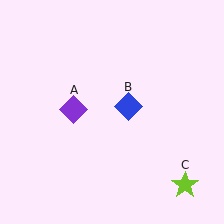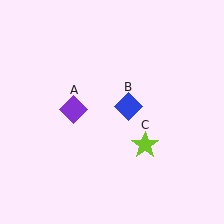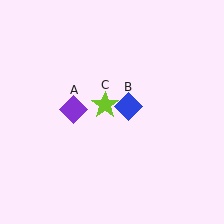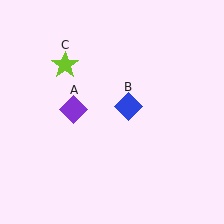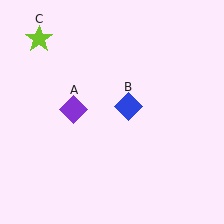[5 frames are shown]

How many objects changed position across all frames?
1 object changed position: lime star (object C).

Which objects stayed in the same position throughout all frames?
Purple diamond (object A) and blue diamond (object B) remained stationary.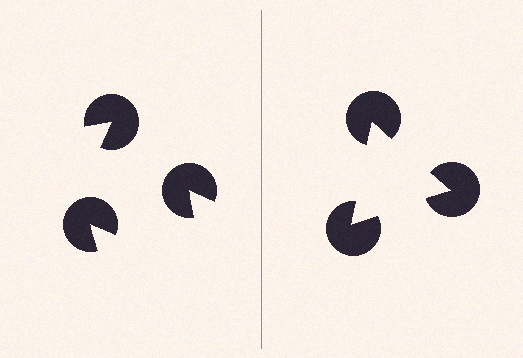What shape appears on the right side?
An illusory triangle.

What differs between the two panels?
The pac-man discs are positioned identically on both sides; only the wedge orientations differ. On the right they align to a triangle; on the left they are misaligned.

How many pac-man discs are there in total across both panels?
6 — 3 on each side.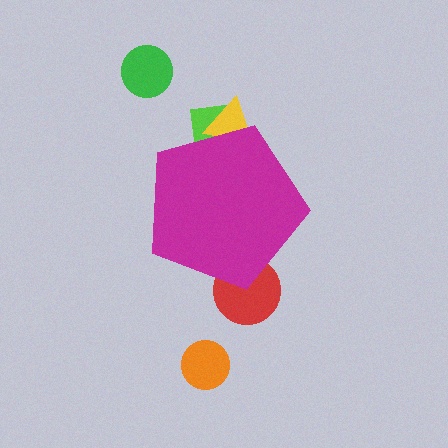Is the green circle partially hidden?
No, the green circle is fully visible.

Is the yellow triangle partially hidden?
Yes, the yellow triangle is partially hidden behind the magenta pentagon.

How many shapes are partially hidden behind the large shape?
3 shapes are partially hidden.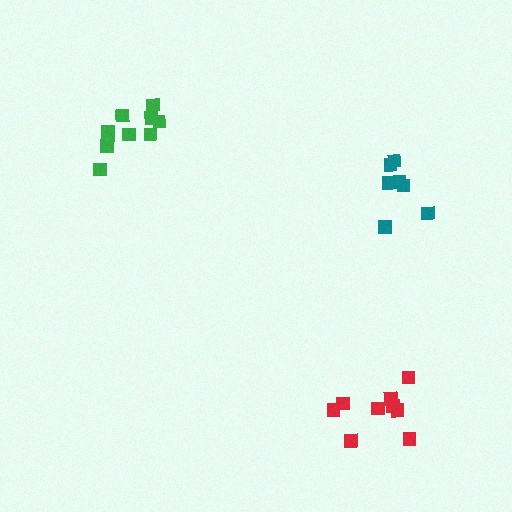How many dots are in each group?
Group 1: 9 dots, Group 2: 7 dots, Group 3: 10 dots (26 total).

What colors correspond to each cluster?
The clusters are colored: red, teal, green.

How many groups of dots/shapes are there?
There are 3 groups.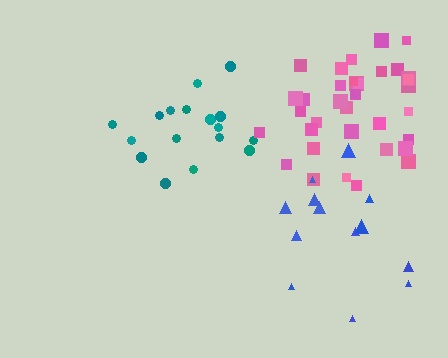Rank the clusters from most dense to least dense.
teal, pink, blue.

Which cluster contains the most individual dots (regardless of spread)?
Pink (35).